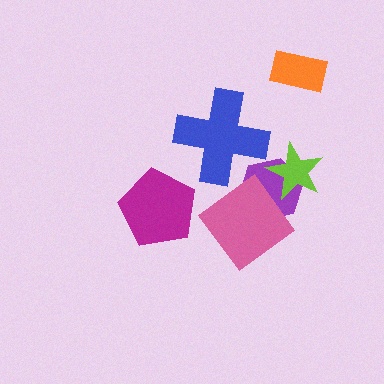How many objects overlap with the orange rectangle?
0 objects overlap with the orange rectangle.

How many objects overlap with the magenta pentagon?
0 objects overlap with the magenta pentagon.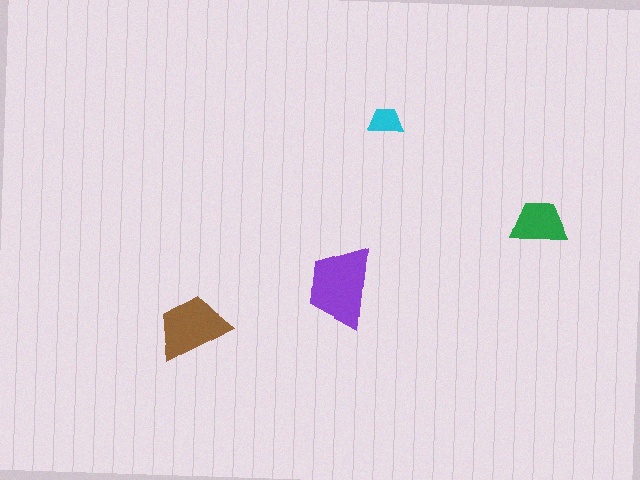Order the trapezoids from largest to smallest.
the purple one, the brown one, the green one, the cyan one.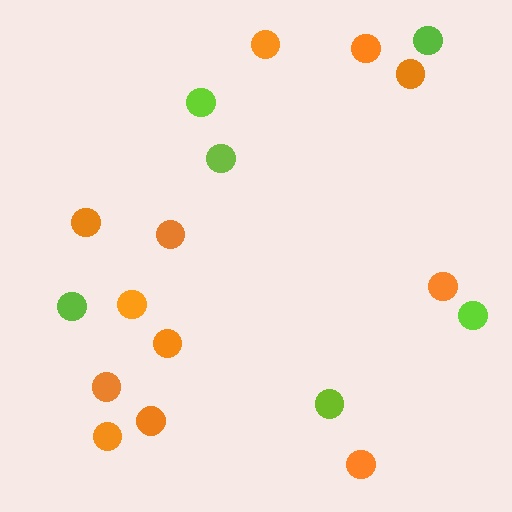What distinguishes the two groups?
There are 2 groups: one group of lime circles (6) and one group of orange circles (12).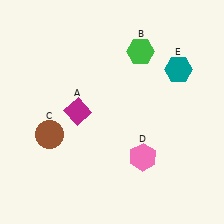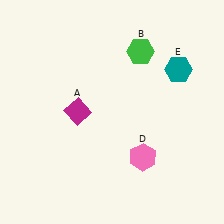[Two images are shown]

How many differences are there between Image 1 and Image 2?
There is 1 difference between the two images.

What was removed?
The brown circle (C) was removed in Image 2.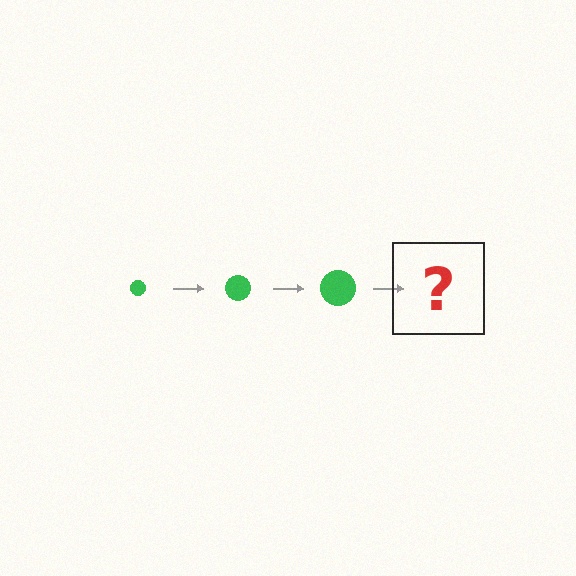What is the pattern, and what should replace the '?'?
The pattern is that the circle gets progressively larger each step. The '?' should be a green circle, larger than the previous one.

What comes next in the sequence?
The next element should be a green circle, larger than the previous one.